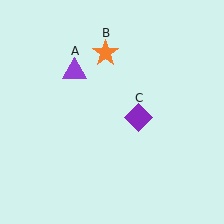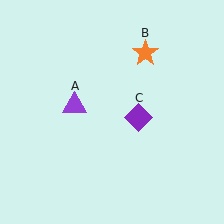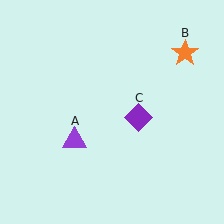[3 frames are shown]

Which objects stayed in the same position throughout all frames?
Purple diamond (object C) remained stationary.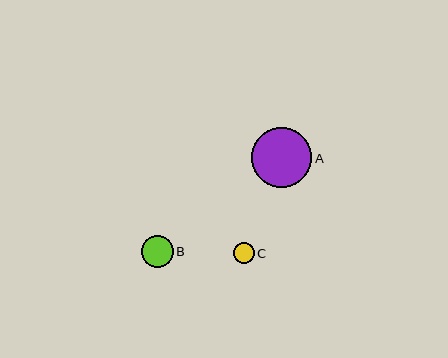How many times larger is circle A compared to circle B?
Circle A is approximately 1.9 times the size of circle B.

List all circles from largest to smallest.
From largest to smallest: A, B, C.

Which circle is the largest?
Circle A is the largest with a size of approximately 60 pixels.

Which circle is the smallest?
Circle C is the smallest with a size of approximately 21 pixels.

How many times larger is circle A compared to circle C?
Circle A is approximately 2.9 times the size of circle C.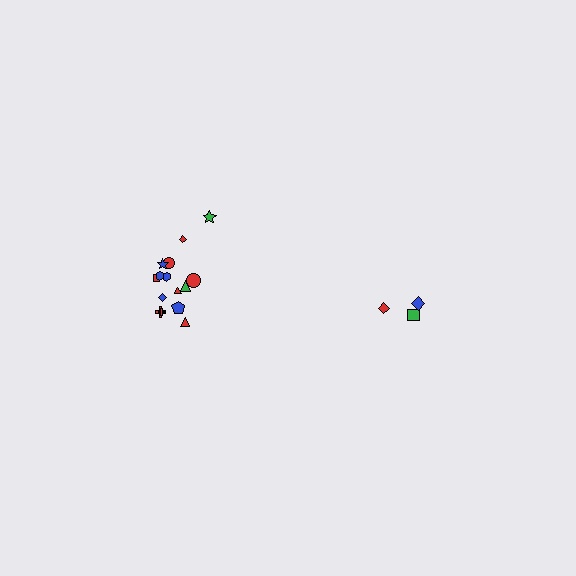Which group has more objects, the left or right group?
The left group.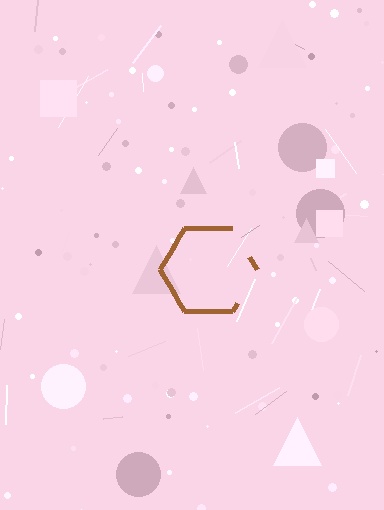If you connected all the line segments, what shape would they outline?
They would outline a hexagon.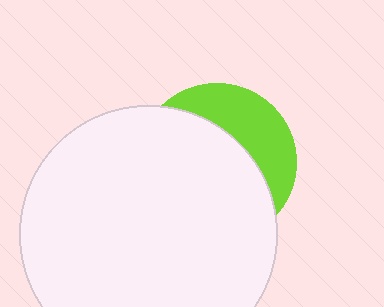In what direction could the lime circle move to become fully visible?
The lime circle could move toward the upper-right. That would shift it out from behind the white circle entirely.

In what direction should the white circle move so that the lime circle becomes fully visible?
The white circle should move toward the lower-left. That is the shortest direction to clear the overlap and leave the lime circle fully visible.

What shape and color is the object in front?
The object in front is a white circle.